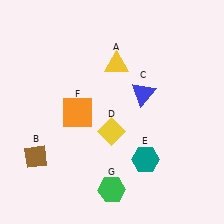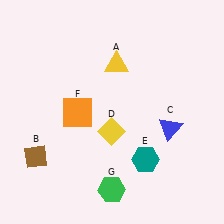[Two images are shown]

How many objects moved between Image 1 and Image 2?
1 object moved between the two images.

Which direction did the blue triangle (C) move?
The blue triangle (C) moved down.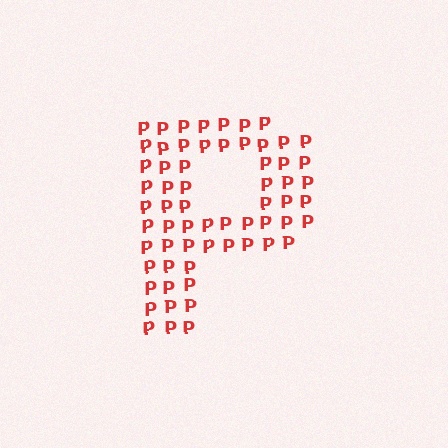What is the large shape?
The large shape is the letter P.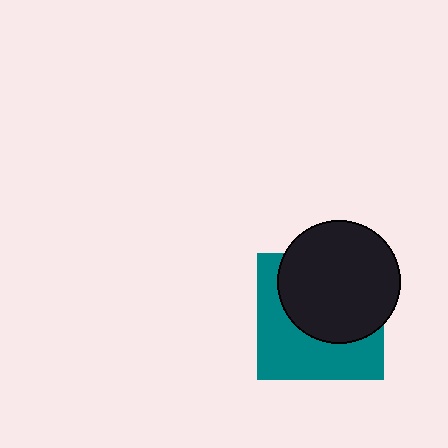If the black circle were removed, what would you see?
You would see the complete teal square.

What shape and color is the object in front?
The object in front is a black circle.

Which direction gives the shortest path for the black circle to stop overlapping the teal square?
Moving up gives the shortest separation.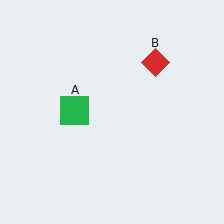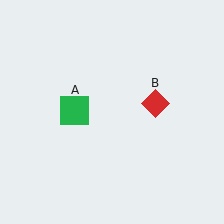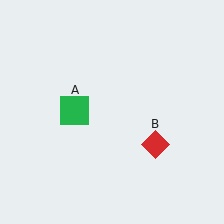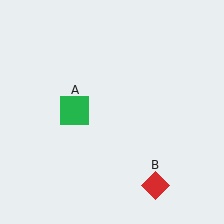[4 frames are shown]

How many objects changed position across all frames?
1 object changed position: red diamond (object B).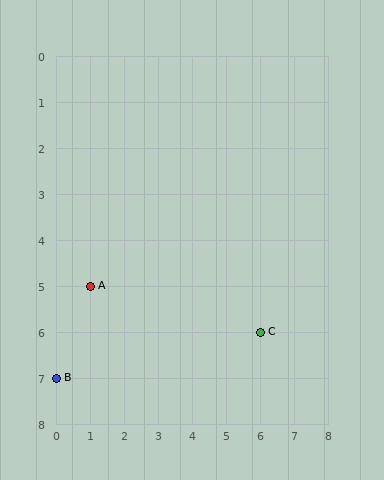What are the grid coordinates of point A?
Point A is at grid coordinates (1, 5).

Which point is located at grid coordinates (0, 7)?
Point B is at (0, 7).